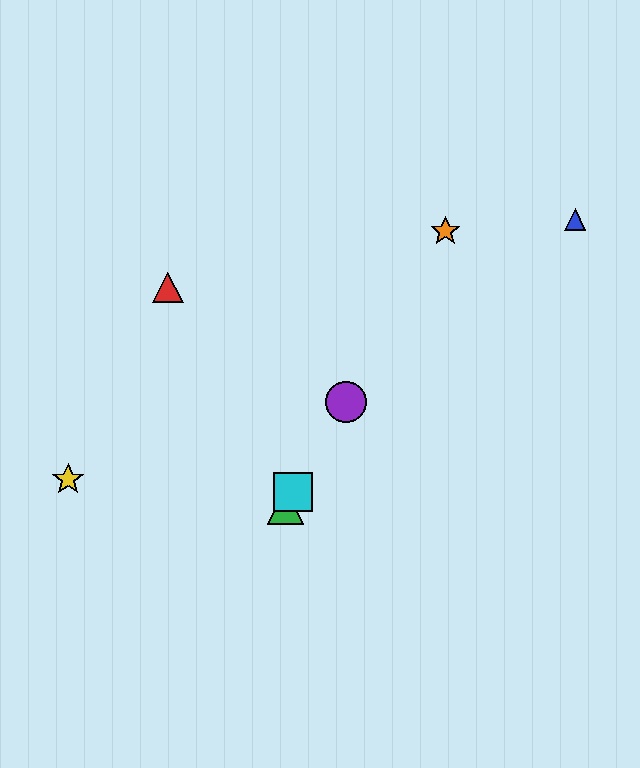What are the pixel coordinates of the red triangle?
The red triangle is at (168, 287).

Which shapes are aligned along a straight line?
The green triangle, the purple circle, the orange star, the cyan square are aligned along a straight line.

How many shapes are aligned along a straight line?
4 shapes (the green triangle, the purple circle, the orange star, the cyan square) are aligned along a straight line.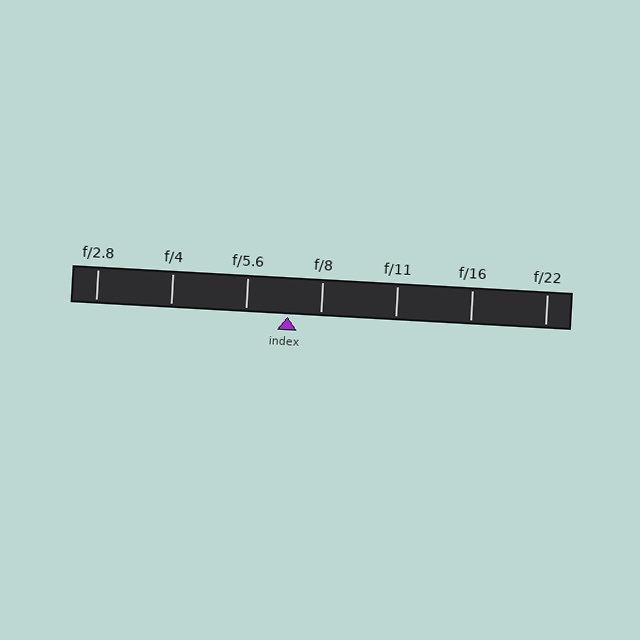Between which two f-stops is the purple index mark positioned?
The index mark is between f/5.6 and f/8.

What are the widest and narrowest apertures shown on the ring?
The widest aperture shown is f/2.8 and the narrowest is f/22.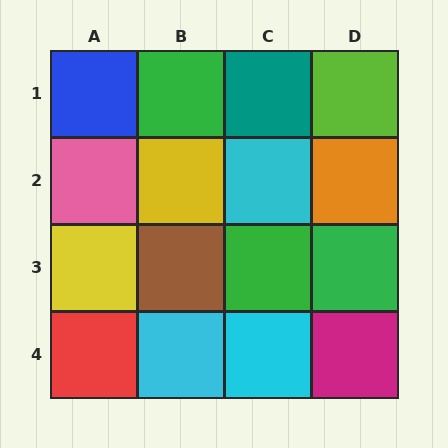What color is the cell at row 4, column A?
Red.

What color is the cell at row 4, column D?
Magenta.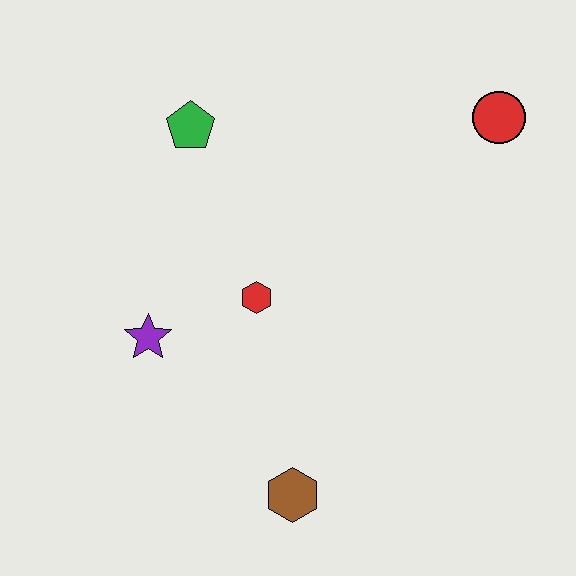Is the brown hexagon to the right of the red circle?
No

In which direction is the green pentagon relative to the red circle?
The green pentagon is to the left of the red circle.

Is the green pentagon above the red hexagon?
Yes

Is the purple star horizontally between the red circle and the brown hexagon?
No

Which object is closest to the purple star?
The red hexagon is closest to the purple star.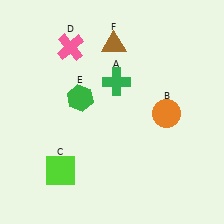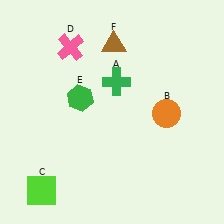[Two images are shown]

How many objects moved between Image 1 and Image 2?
1 object moved between the two images.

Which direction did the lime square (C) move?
The lime square (C) moved down.